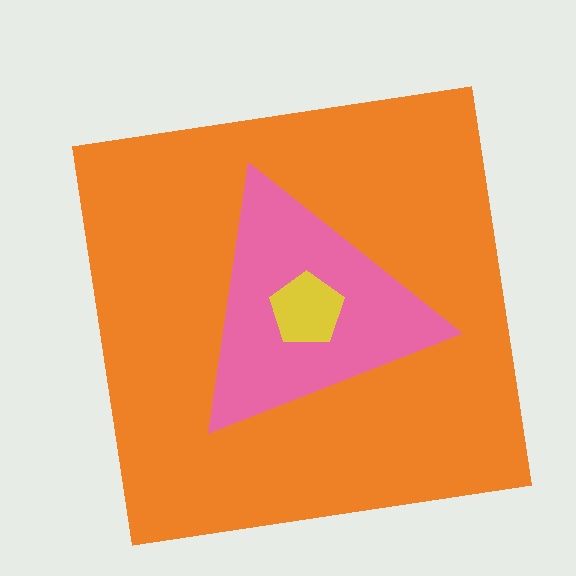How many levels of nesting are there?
3.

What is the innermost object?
The yellow pentagon.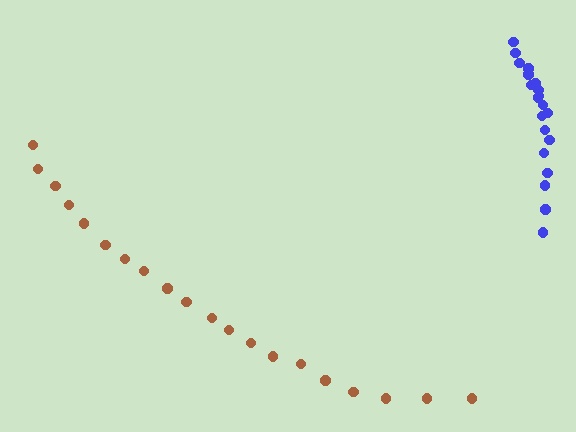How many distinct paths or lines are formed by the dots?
There are 2 distinct paths.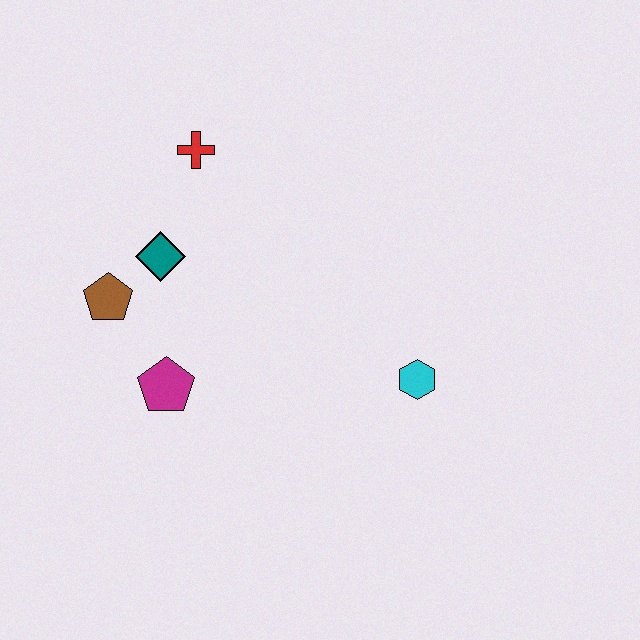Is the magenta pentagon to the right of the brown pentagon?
Yes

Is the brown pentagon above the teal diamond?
No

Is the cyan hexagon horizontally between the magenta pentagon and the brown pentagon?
No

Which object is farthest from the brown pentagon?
The cyan hexagon is farthest from the brown pentagon.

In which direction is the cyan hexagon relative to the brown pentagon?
The cyan hexagon is to the right of the brown pentagon.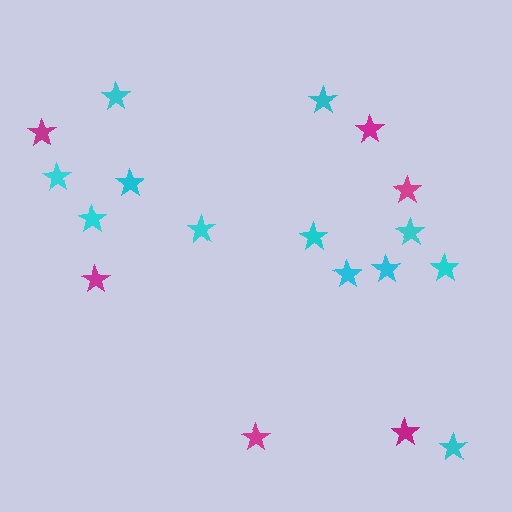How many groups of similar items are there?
There are 2 groups: one group of magenta stars (6) and one group of cyan stars (12).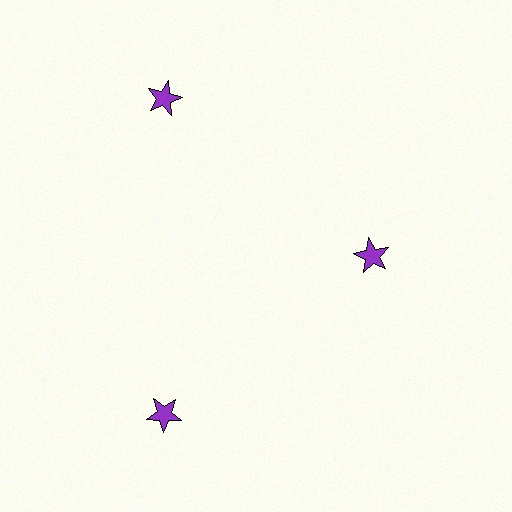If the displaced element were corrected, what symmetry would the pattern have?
It would have 3-fold rotational symmetry — the pattern would map onto itself every 120 degrees.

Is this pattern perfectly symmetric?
No. The 3 purple stars are arranged in a ring, but one element near the 3 o'clock position is pulled inward toward the center, breaking the 3-fold rotational symmetry.